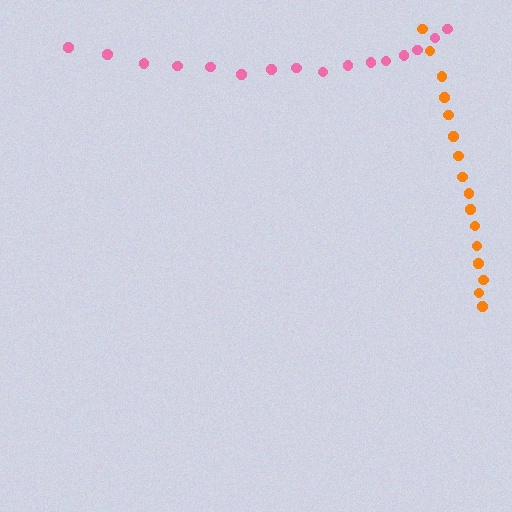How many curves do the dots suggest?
There are 2 distinct paths.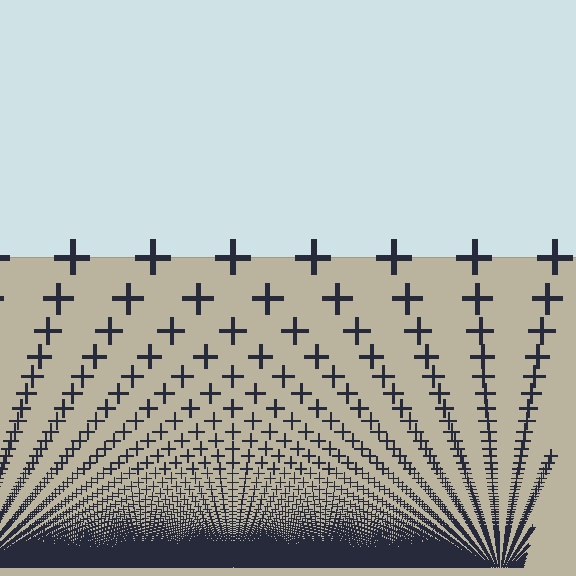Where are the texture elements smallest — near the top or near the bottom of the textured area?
Near the bottom.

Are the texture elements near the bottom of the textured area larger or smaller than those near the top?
Smaller. The gradient is inverted — elements near the bottom are smaller and denser.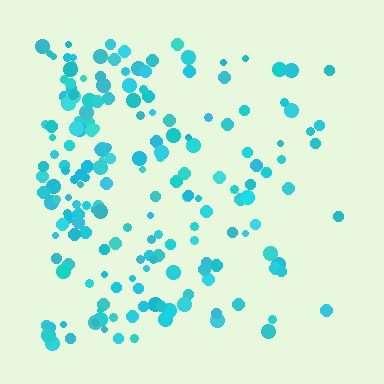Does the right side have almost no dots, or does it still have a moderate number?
Still a moderate number, just noticeably fewer than the left.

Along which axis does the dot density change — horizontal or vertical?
Horizontal.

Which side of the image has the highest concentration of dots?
The left.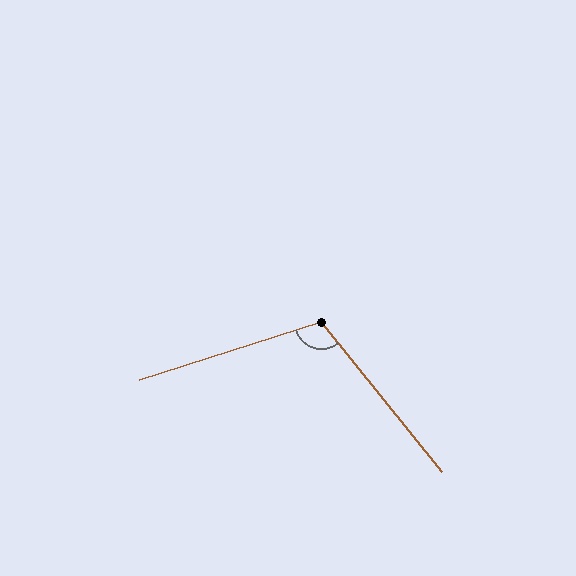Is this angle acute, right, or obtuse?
It is obtuse.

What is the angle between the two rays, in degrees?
Approximately 111 degrees.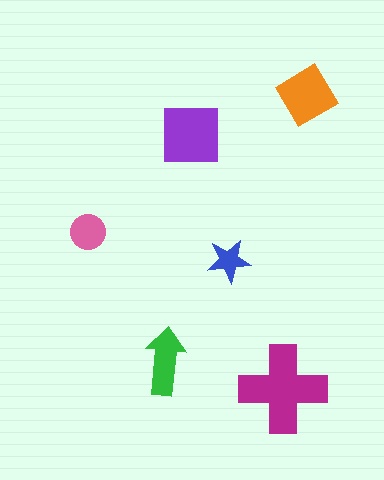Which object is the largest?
The magenta cross.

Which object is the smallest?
The blue star.